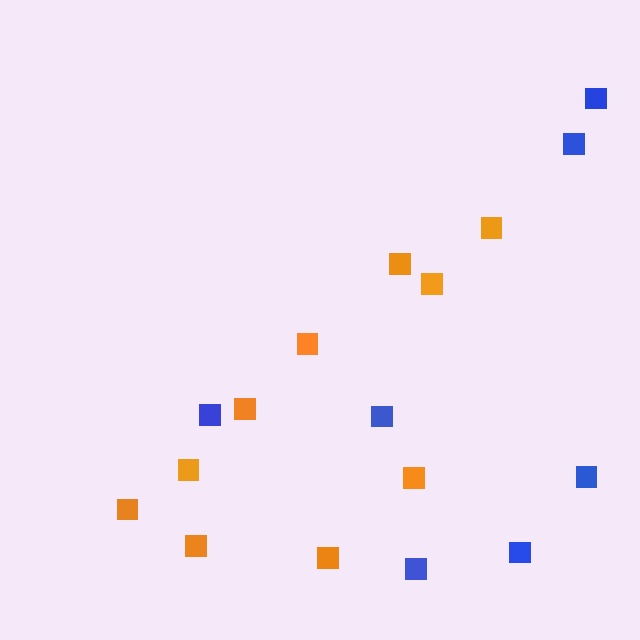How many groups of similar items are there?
There are 2 groups: one group of blue squares (7) and one group of orange squares (10).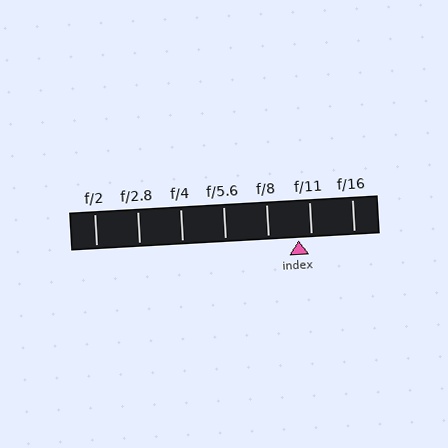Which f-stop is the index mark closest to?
The index mark is closest to f/11.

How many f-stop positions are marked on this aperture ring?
There are 7 f-stop positions marked.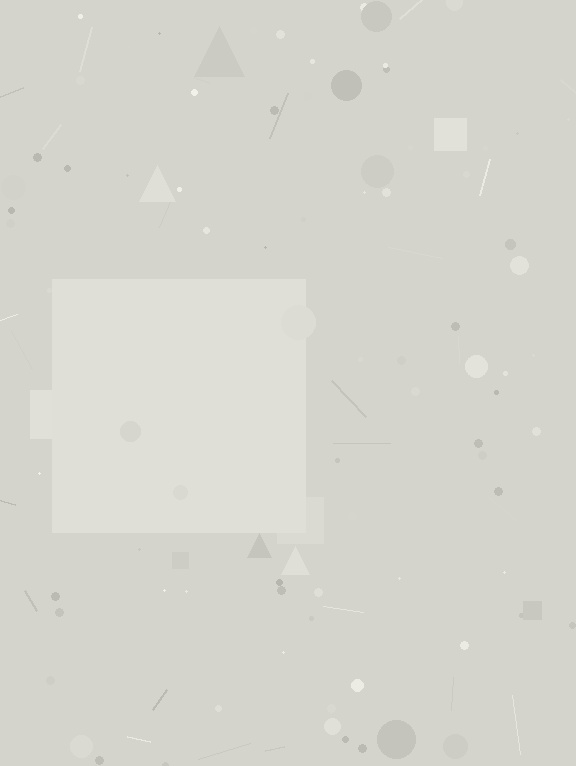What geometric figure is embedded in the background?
A square is embedded in the background.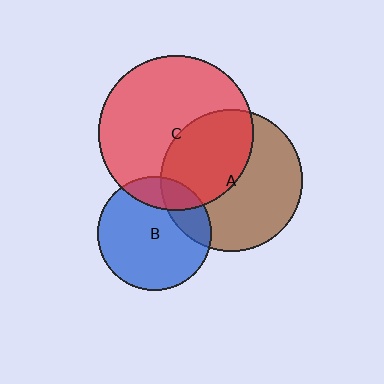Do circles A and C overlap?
Yes.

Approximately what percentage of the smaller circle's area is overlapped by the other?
Approximately 45%.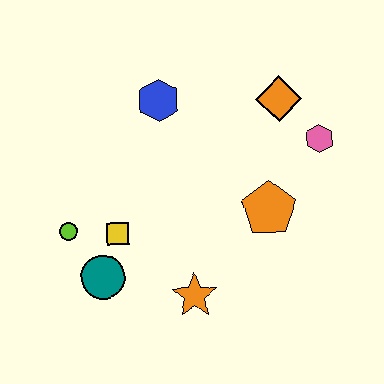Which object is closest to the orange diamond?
The pink hexagon is closest to the orange diamond.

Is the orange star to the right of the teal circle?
Yes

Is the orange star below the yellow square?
Yes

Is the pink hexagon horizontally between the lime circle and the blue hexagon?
No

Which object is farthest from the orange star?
The orange diamond is farthest from the orange star.